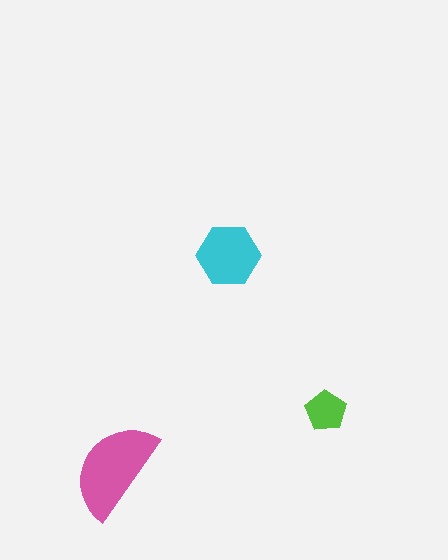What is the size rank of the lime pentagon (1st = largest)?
3rd.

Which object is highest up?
The cyan hexagon is topmost.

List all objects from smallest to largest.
The lime pentagon, the cyan hexagon, the pink semicircle.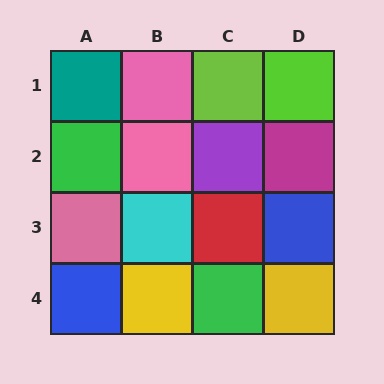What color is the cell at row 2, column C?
Purple.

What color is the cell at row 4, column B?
Yellow.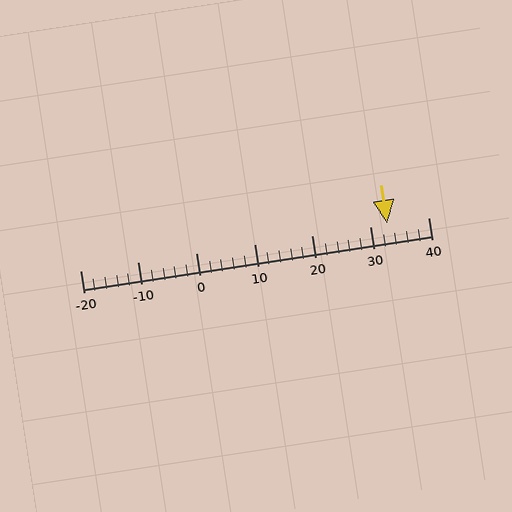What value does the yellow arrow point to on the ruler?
The yellow arrow points to approximately 33.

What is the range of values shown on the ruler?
The ruler shows values from -20 to 40.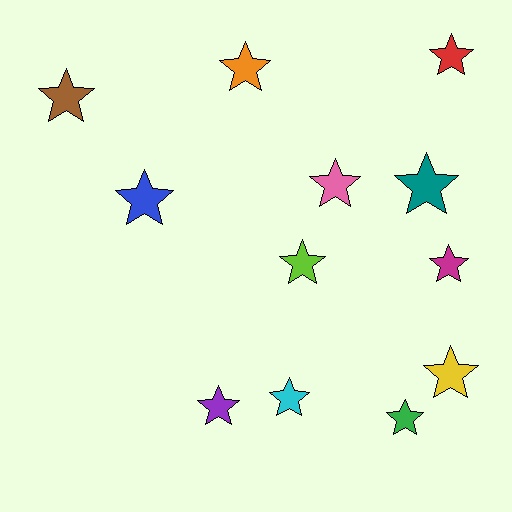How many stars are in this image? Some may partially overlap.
There are 12 stars.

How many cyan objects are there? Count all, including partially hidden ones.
There is 1 cyan object.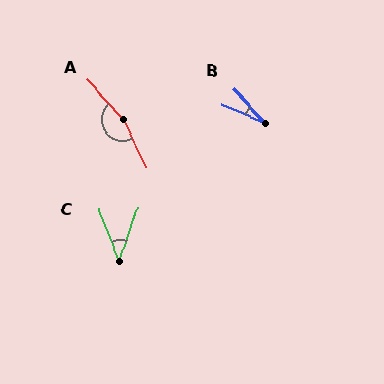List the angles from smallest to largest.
B (25°), C (40°), A (164°).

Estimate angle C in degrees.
Approximately 40 degrees.